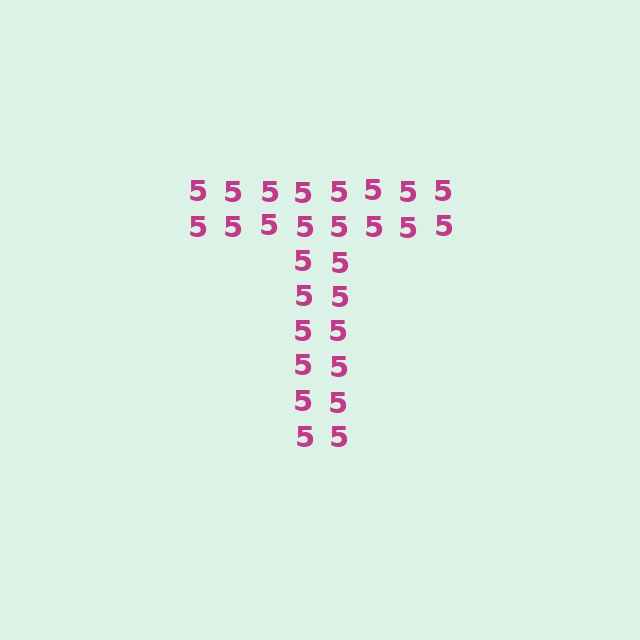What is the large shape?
The large shape is the letter T.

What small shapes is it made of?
It is made of small digit 5's.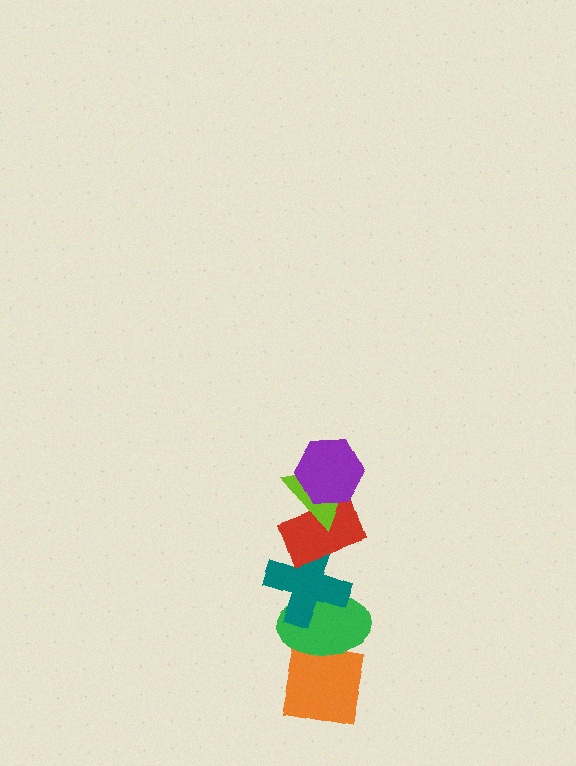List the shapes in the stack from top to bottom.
From top to bottom: the purple hexagon, the lime triangle, the red rectangle, the teal cross, the green ellipse, the orange square.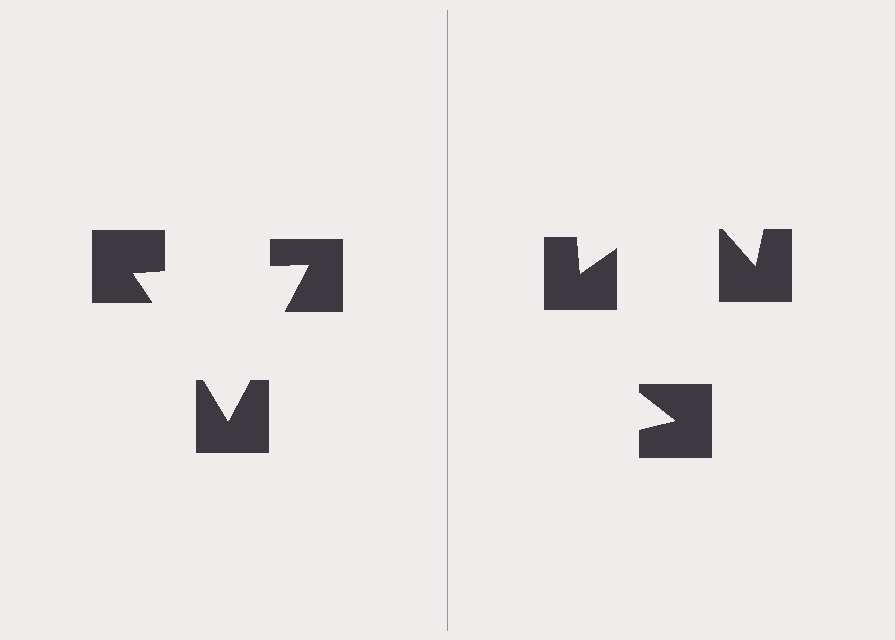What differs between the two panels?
The notched squares are positioned identically on both sides; only the wedge orientations differ. On the left they align to a triangle; on the right they are misaligned.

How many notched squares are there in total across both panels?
6 — 3 on each side.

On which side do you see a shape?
An illusory triangle appears on the left side. On the right side the wedge cuts are rotated, so no coherent shape forms.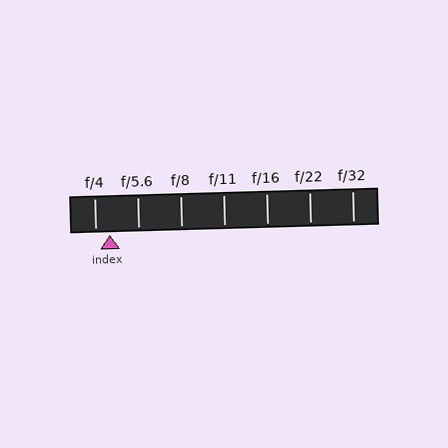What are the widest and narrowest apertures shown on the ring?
The widest aperture shown is f/4 and the narrowest is f/32.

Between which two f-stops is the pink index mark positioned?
The index mark is between f/4 and f/5.6.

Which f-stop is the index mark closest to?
The index mark is closest to f/4.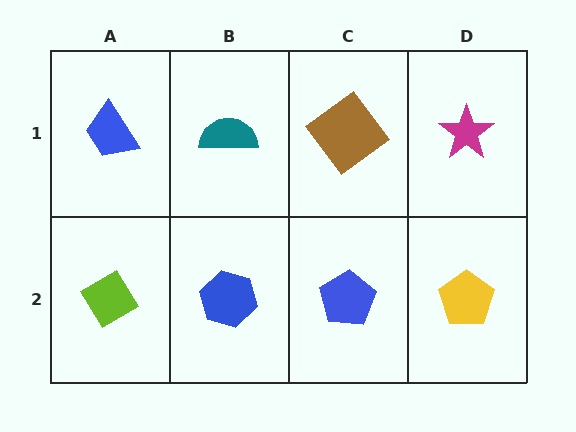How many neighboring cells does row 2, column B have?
3.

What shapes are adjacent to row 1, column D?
A yellow pentagon (row 2, column D), a brown diamond (row 1, column C).